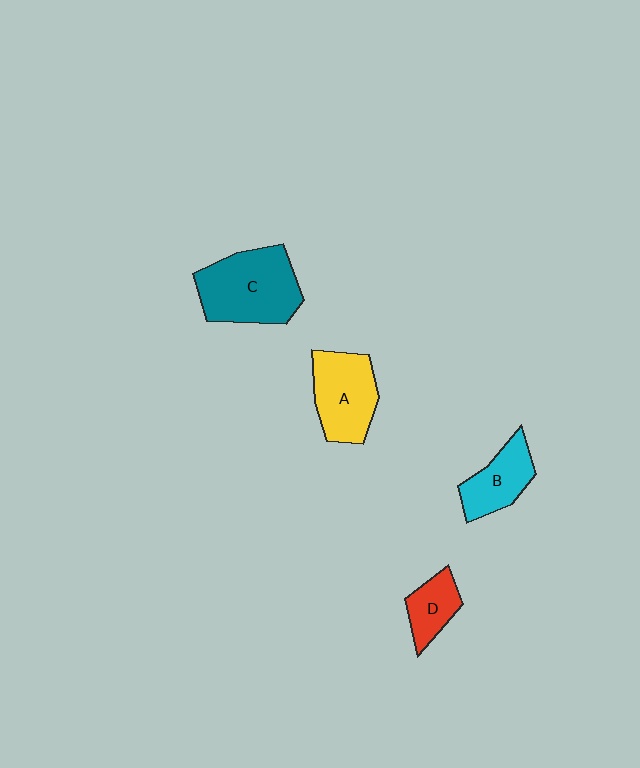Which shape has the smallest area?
Shape D (red).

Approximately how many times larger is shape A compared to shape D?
Approximately 1.8 times.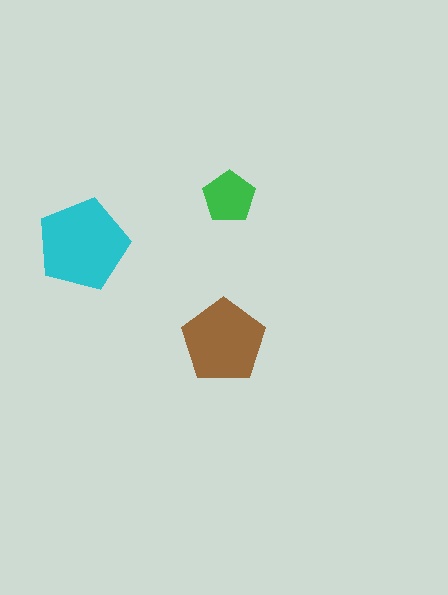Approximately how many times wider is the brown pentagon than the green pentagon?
About 1.5 times wider.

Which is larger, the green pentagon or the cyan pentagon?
The cyan one.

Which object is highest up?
The green pentagon is topmost.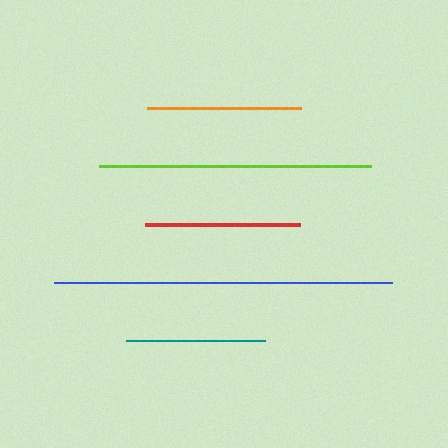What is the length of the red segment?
The red segment is approximately 155 pixels long.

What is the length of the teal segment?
The teal segment is approximately 139 pixels long.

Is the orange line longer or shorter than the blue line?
The blue line is longer than the orange line.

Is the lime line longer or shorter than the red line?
The lime line is longer than the red line.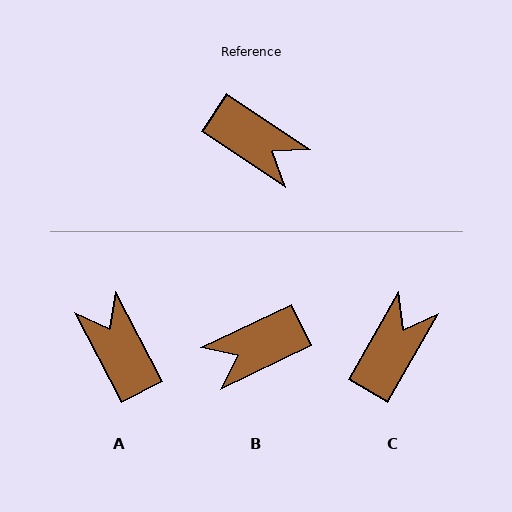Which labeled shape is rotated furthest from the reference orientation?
A, about 152 degrees away.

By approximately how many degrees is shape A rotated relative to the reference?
Approximately 152 degrees counter-clockwise.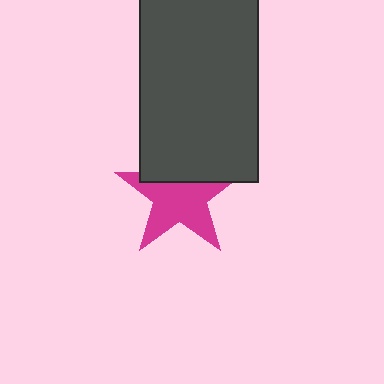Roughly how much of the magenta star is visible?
Most of it is visible (roughly 65%).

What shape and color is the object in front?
The object in front is a dark gray rectangle.